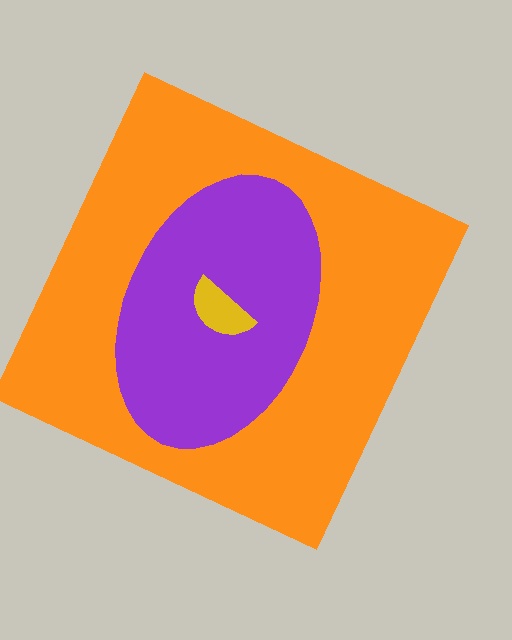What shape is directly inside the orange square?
The purple ellipse.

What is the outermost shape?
The orange square.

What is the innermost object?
The yellow semicircle.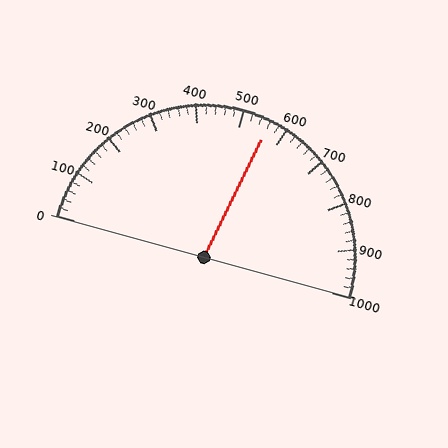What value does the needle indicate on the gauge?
The needle indicates approximately 560.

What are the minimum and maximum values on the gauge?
The gauge ranges from 0 to 1000.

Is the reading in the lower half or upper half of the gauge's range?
The reading is in the upper half of the range (0 to 1000).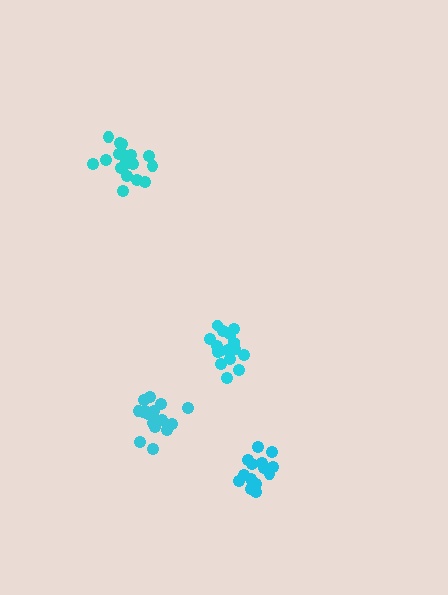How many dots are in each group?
Group 1: 17 dots, Group 2: 19 dots, Group 3: 14 dots, Group 4: 18 dots (68 total).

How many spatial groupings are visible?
There are 4 spatial groupings.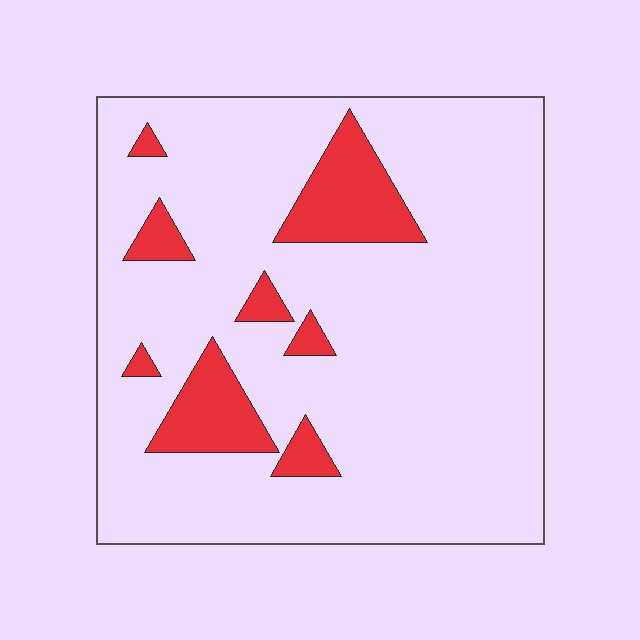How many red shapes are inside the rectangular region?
8.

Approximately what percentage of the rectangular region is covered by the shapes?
Approximately 15%.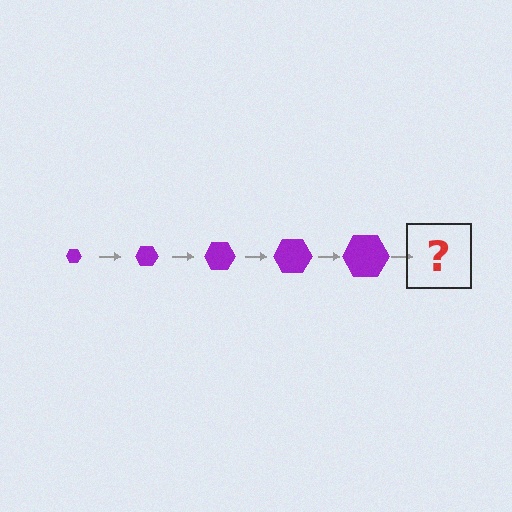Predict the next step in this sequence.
The next step is a purple hexagon, larger than the previous one.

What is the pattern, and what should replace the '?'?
The pattern is that the hexagon gets progressively larger each step. The '?' should be a purple hexagon, larger than the previous one.